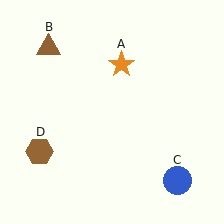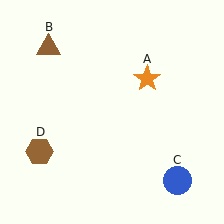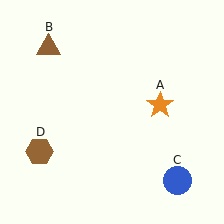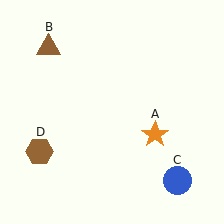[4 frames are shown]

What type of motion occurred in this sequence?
The orange star (object A) rotated clockwise around the center of the scene.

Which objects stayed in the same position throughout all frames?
Brown triangle (object B) and blue circle (object C) and brown hexagon (object D) remained stationary.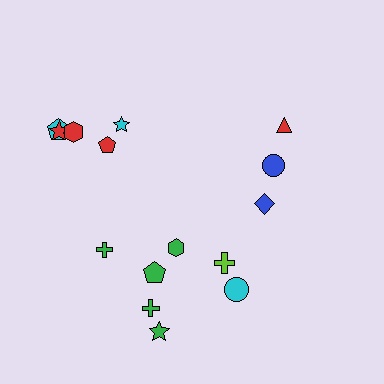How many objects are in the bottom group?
There are 7 objects.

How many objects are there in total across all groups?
There are 15 objects.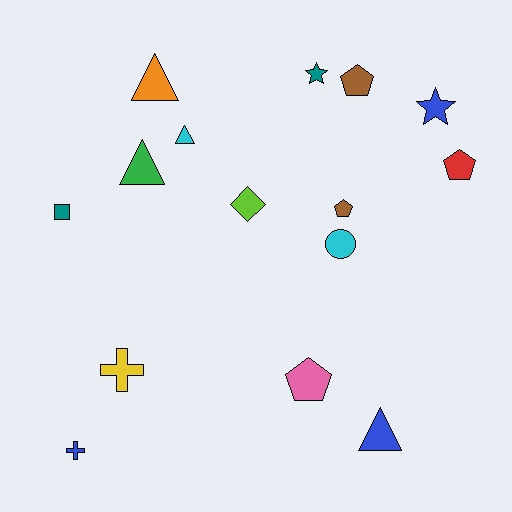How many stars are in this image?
There are 2 stars.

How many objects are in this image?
There are 15 objects.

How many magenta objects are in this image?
There are no magenta objects.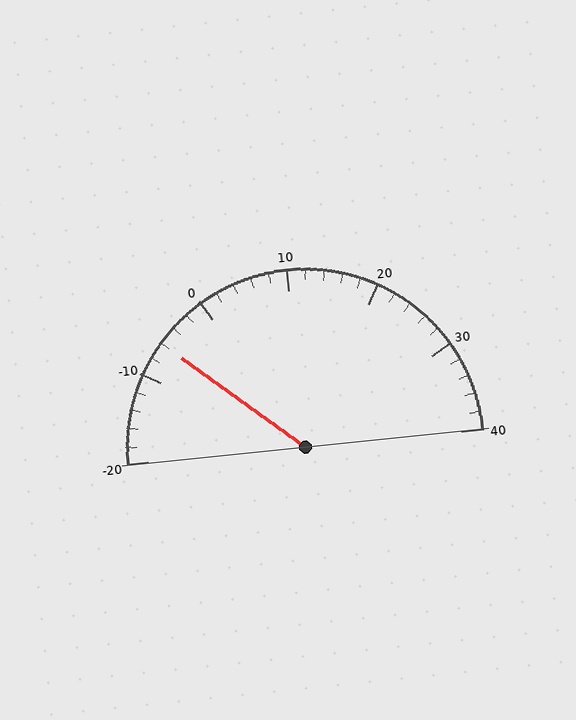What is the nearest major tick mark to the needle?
The nearest major tick mark is -10.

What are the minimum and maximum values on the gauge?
The gauge ranges from -20 to 40.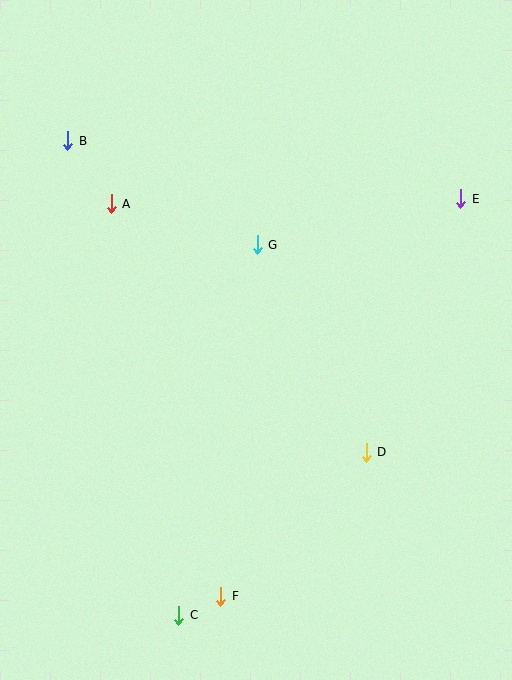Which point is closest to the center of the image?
Point G at (257, 245) is closest to the center.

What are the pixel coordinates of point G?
Point G is at (257, 245).